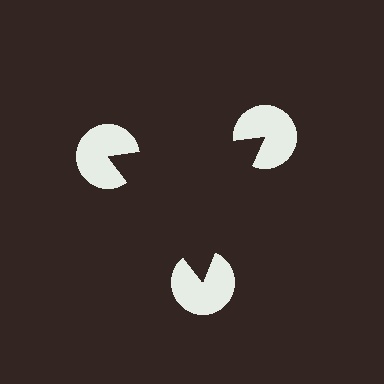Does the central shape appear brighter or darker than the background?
It typically appears slightly darker than the background, even though no actual brightness change is drawn.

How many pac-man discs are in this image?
There are 3 — one at each vertex of the illusory triangle.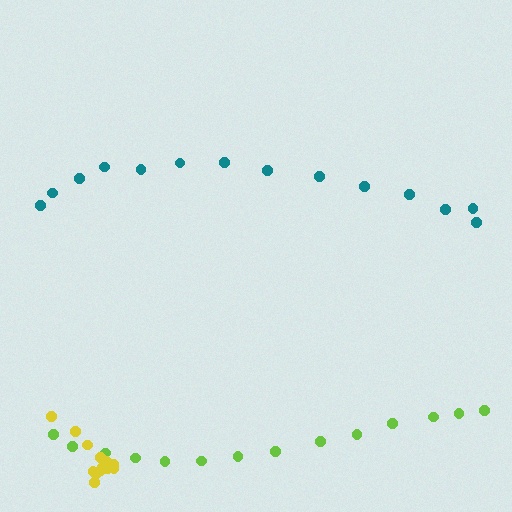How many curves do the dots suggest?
There are 3 distinct paths.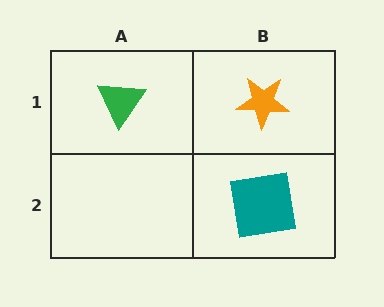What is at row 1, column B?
An orange star.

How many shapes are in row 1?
2 shapes.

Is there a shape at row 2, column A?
No, that cell is empty.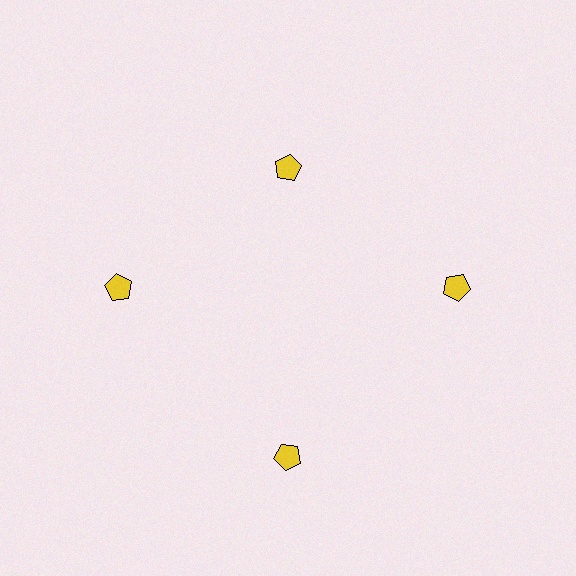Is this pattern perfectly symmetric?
No. The 4 yellow pentagons are arranged in a ring, but one element near the 12 o'clock position is pulled inward toward the center, breaking the 4-fold rotational symmetry.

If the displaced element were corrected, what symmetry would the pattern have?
It would have 4-fold rotational symmetry — the pattern would map onto itself every 90 degrees.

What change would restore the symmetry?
The symmetry would be restored by moving it outward, back onto the ring so that all 4 pentagons sit at equal angles and equal distance from the center.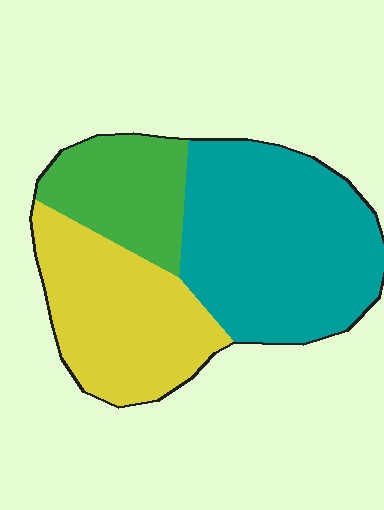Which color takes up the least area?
Green, at roughly 20%.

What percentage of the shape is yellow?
Yellow covers around 35% of the shape.